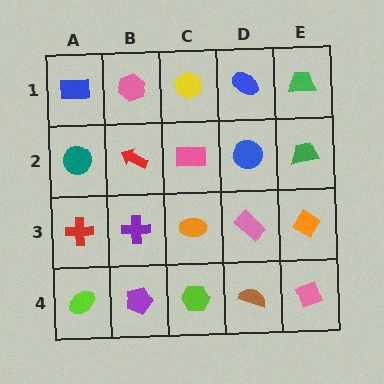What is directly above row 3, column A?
A teal circle.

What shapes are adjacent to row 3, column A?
A teal circle (row 2, column A), a lime ellipse (row 4, column A), a purple cross (row 3, column B).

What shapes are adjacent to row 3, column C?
A pink rectangle (row 2, column C), a lime hexagon (row 4, column C), a purple cross (row 3, column B), a pink rectangle (row 3, column D).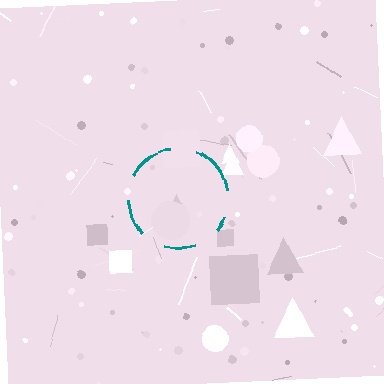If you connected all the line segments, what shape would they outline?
They would outline a circle.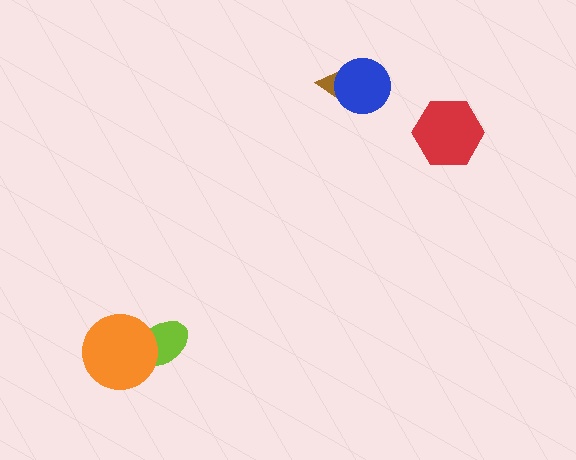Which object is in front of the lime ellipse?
The orange circle is in front of the lime ellipse.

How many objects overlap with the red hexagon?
0 objects overlap with the red hexagon.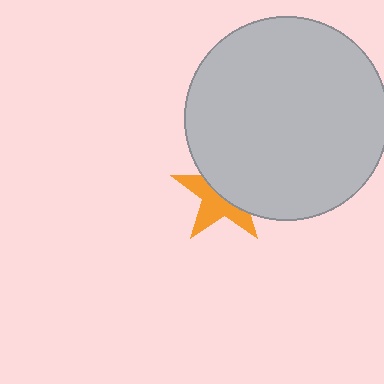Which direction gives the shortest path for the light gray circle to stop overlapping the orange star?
Moving toward the upper-right gives the shortest separation.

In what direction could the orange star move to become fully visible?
The orange star could move toward the lower-left. That would shift it out from behind the light gray circle entirely.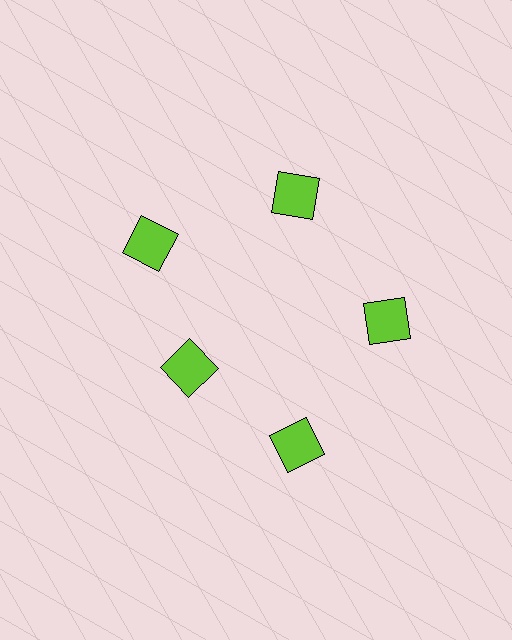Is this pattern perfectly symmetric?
No. The 5 lime squares are arranged in a ring, but one element near the 8 o'clock position is pulled inward toward the center, breaking the 5-fold rotational symmetry.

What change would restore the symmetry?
The symmetry would be restored by moving it outward, back onto the ring so that all 5 squares sit at equal angles and equal distance from the center.